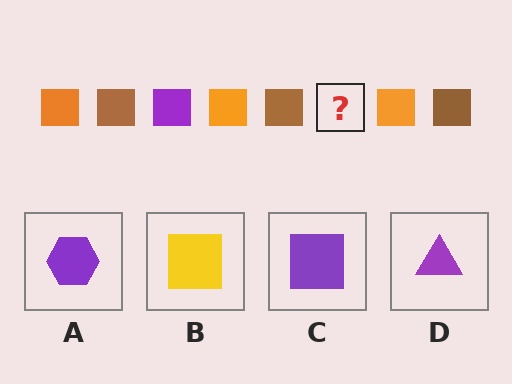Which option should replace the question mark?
Option C.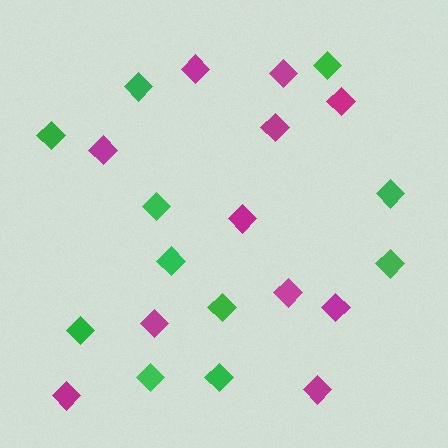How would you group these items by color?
There are 2 groups: one group of green diamonds (11) and one group of magenta diamonds (11).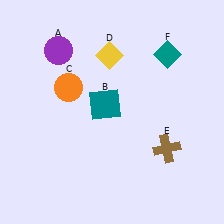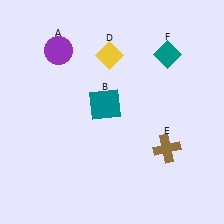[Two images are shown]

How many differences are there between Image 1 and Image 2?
There is 1 difference between the two images.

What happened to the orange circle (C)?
The orange circle (C) was removed in Image 2. It was in the top-left area of Image 1.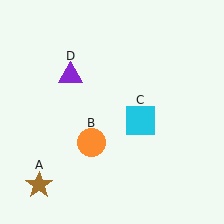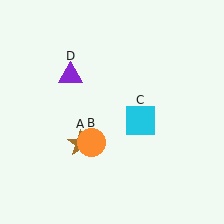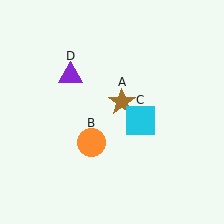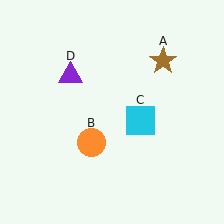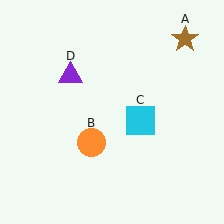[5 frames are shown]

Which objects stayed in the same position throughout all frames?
Orange circle (object B) and cyan square (object C) and purple triangle (object D) remained stationary.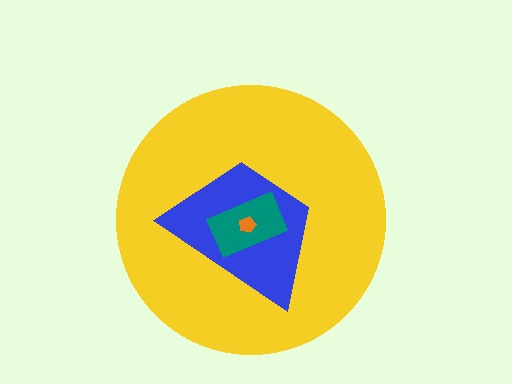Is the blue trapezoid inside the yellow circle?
Yes.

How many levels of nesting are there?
4.